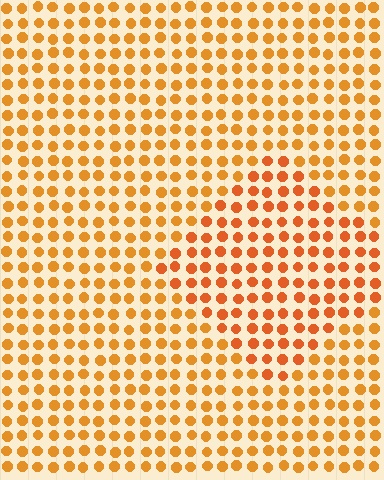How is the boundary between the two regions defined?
The boundary is defined purely by a slight shift in hue (about 16 degrees). Spacing, size, and orientation are identical on both sides.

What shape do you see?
I see a diamond.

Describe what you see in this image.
The image is filled with small orange elements in a uniform arrangement. A diamond-shaped region is visible where the elements are tinted to a slightly different hue, forming a subtle color boundary.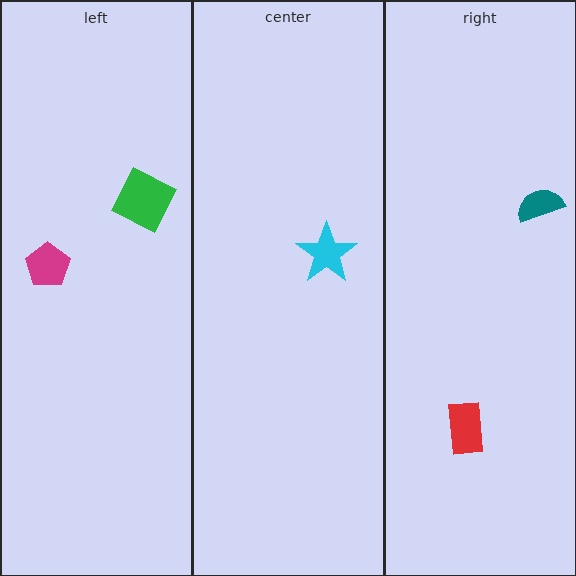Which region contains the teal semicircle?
The right region.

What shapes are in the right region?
The red rectangle, the teal semicircle.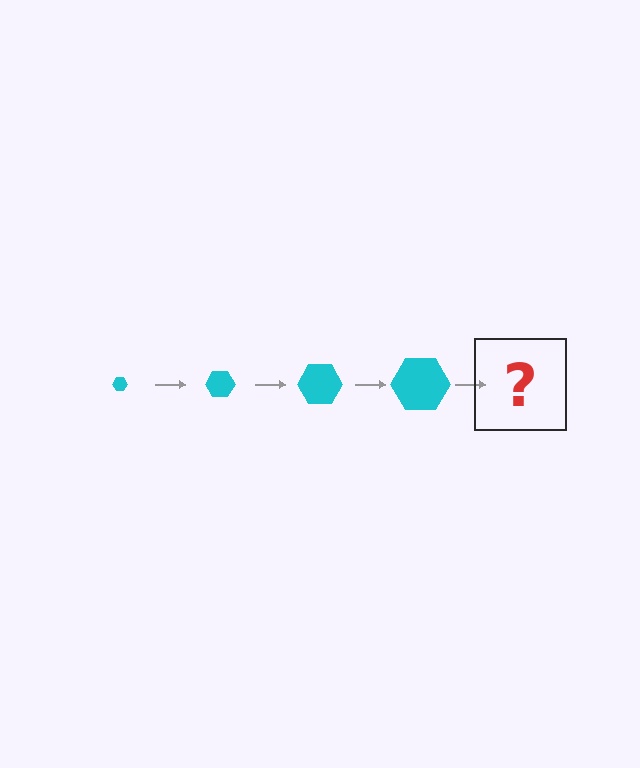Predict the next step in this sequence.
The next step is a cyan hexagon, larger than the previous one.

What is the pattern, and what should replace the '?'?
The pattern is that the hexagon gets progressively larger each step. The '?' should be a cyan hexagon, larger than the previous one.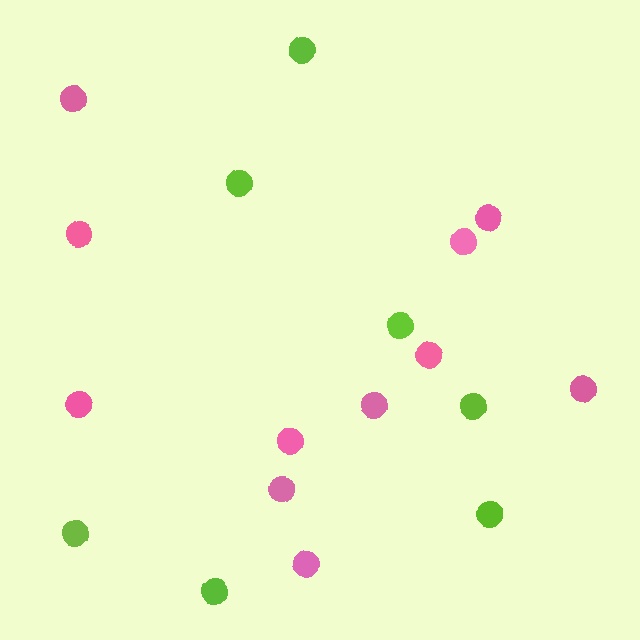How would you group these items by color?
There are 2 groups: one group of lime circles (7) and one group of pink circles (11).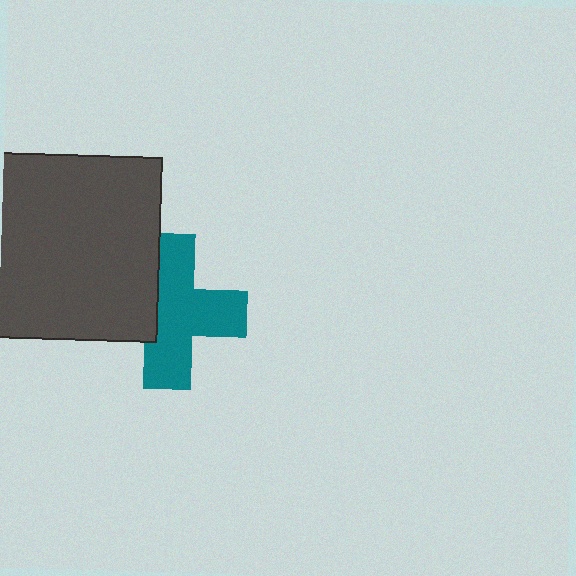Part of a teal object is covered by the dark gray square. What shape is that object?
It is a cross.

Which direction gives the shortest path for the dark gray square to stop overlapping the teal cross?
Moving left gives the shortest separation.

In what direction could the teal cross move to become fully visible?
The teal cross could move right. That would shift it out from behind the dark gray square entirely.